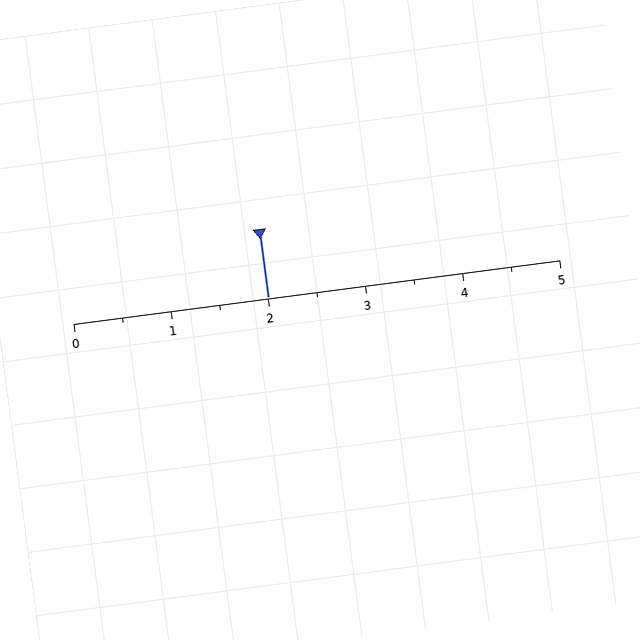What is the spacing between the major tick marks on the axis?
The major ticks are spaced 1 apart.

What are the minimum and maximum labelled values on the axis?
The axis runs from 0 to 5.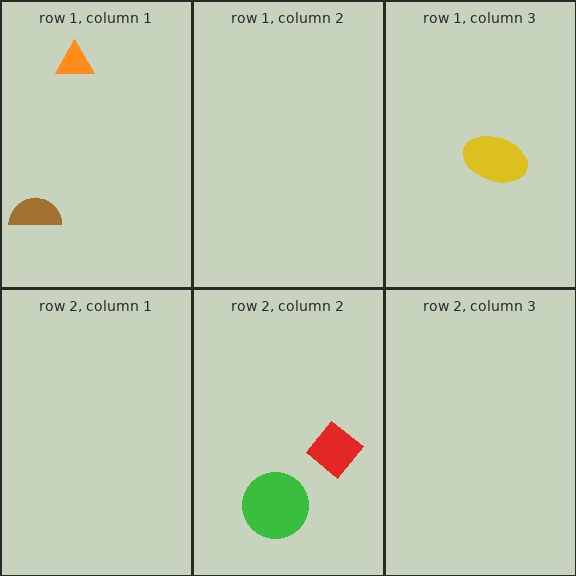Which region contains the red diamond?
The row 2, column 2 region.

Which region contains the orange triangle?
The row 1, column 1 region.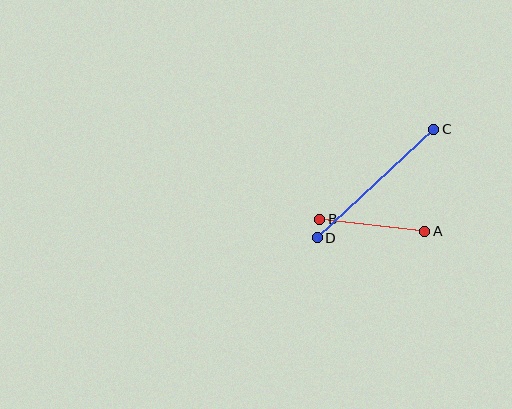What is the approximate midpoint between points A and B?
The midpoint is at approximately (372, 225) pixels.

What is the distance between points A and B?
The distance is approximately 106 pixels.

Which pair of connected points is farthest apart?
Points C and D are farthest apart.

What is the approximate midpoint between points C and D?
The midpoint is at approximately (375, 184) pixels.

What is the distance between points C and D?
The distance is approximately 159 pixels.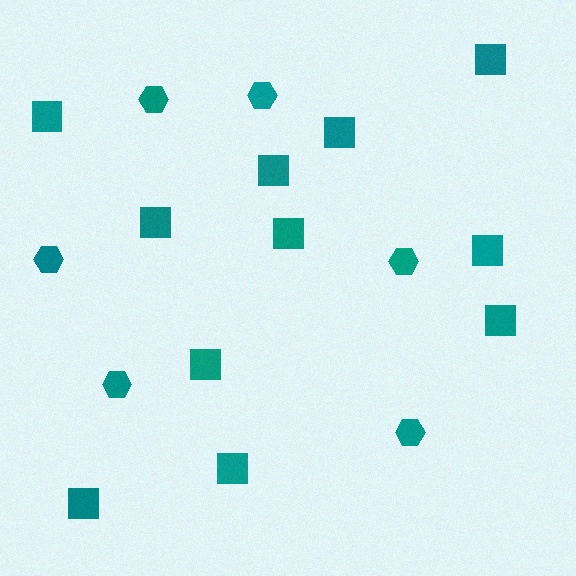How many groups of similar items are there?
There are 2 groups: one group of squares (11) and one group of hexagons (6).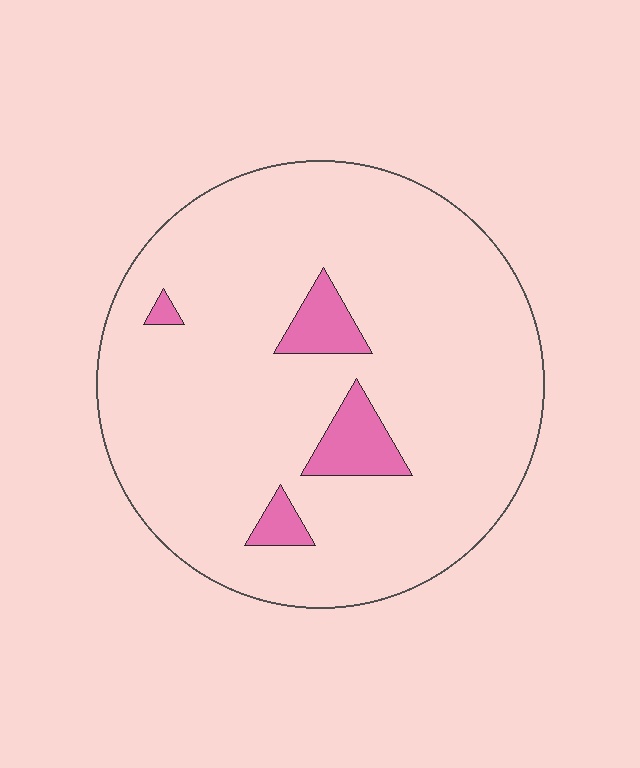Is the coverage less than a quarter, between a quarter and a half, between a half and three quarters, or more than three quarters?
Less than a quarter.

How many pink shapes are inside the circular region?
4.